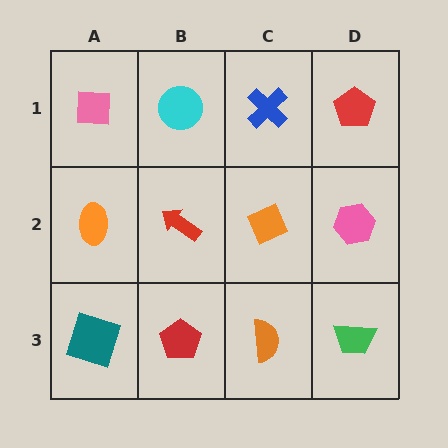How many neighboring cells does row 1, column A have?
2.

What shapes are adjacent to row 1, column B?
A red arrow (row 2, column B), a pink square (row 1, column A), a blue cross (row 1, column C).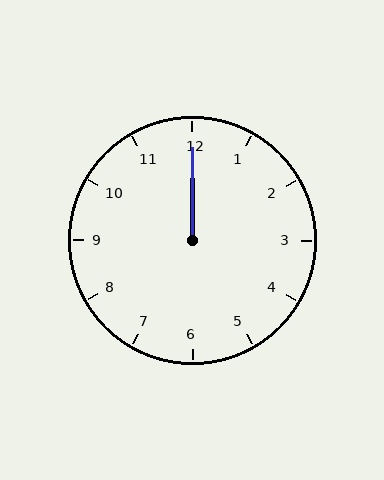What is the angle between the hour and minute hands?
Approximately 0 degrees.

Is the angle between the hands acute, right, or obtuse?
It is acute.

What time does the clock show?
12:00.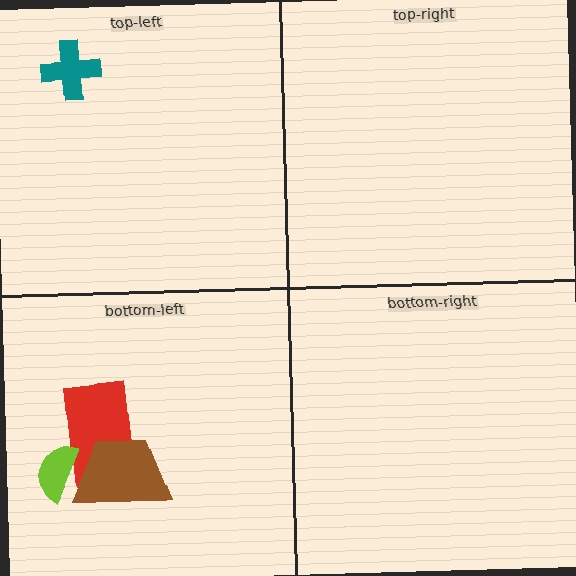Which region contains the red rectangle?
The bottom-left region.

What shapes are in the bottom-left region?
The red rectangle, the lime semicircle, the brown trapezoid.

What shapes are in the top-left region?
The teal cross.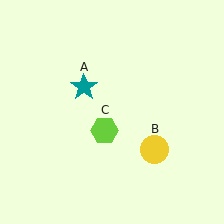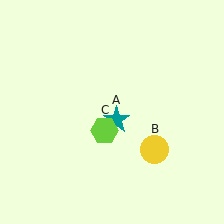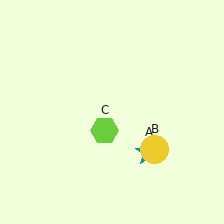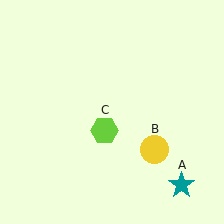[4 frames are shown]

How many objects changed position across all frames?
1 object changed position: teal star (object A).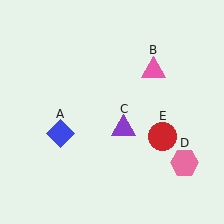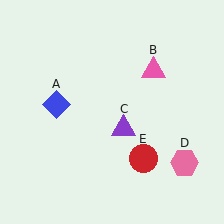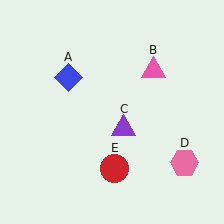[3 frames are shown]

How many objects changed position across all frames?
2 objects changed position: blue diamond (object A), red circle (object E).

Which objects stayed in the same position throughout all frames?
Pink triangle (object B) and purple triangle (object C) and pink hexagon (object D) remained stationary.